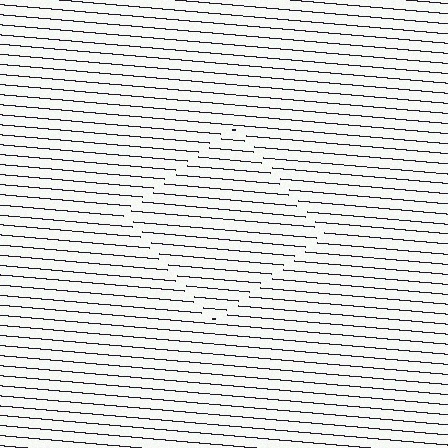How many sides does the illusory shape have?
4 sides — the line-ends trace a square.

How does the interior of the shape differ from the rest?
The interior of the shape contains the same grating, shifted by half a period — the contour is defined by the phase discontinuity where line-ends from the inner and outer gratings abut.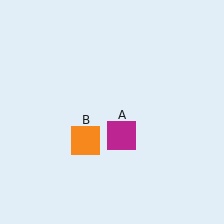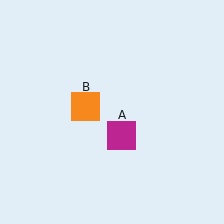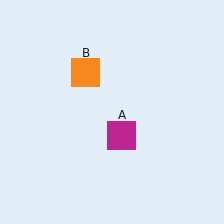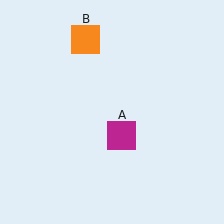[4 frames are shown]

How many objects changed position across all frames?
1 object changed position: orange square (object B).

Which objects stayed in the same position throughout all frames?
Magenta square (object A) remained stationary.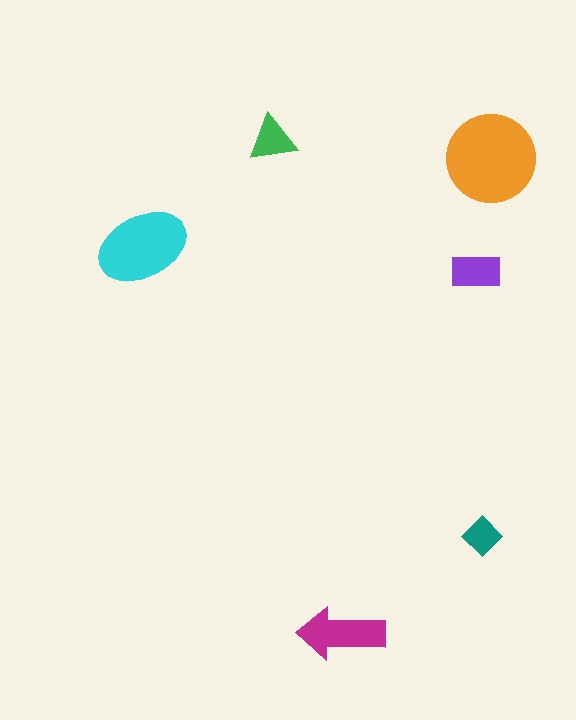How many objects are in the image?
There are 6 objects in the image.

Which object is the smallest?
The teal diamond.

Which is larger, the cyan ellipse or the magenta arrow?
The cyan ellipse.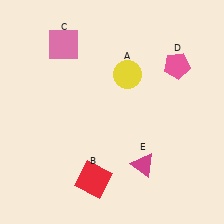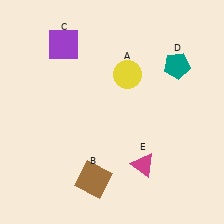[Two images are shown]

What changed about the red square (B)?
In Image 1, B is red. In Image 2, it changed to brown.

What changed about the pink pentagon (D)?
In Image 1, D is pink. In Image 2, it changed to teal.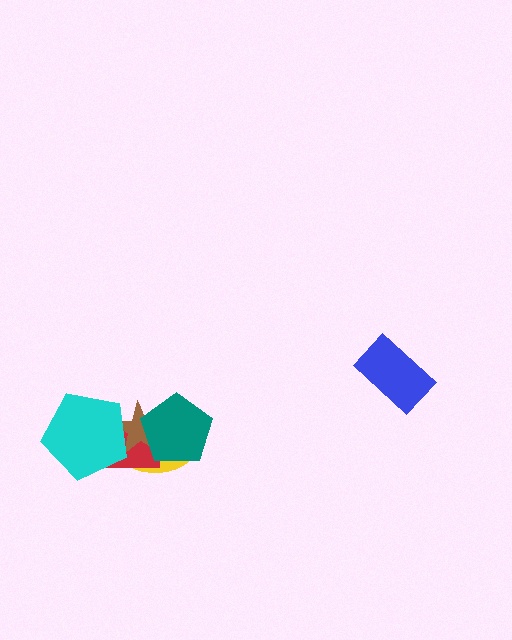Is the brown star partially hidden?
Yes, it is partially covered by another shape.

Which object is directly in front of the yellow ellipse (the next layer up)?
The red rectangle is directly in front of the yellow ellipse.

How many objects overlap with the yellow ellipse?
4 objects overlap with the yellow ellipse.